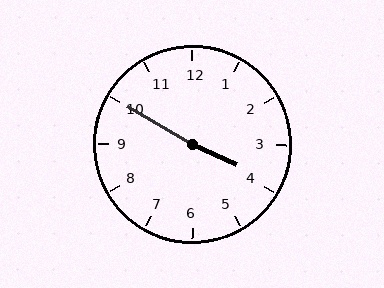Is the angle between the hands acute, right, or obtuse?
It is obtuse.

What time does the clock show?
3:50.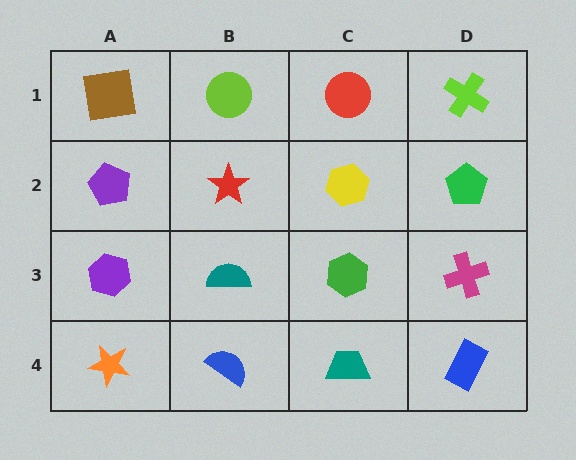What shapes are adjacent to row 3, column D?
A green pentagon (row 2, column D), a blue rectangle (row 4, column D), a green hexagon (row 3, column C).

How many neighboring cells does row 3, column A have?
3.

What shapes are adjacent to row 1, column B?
A red star (row 2, column B), a brown square (row 1, column A), a red circle (row 1, column C).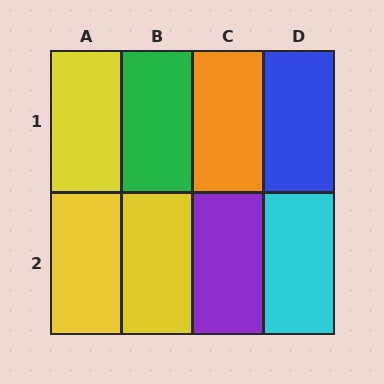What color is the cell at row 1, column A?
Yellow.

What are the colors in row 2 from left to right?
Yellow, yellow, purple, cyan.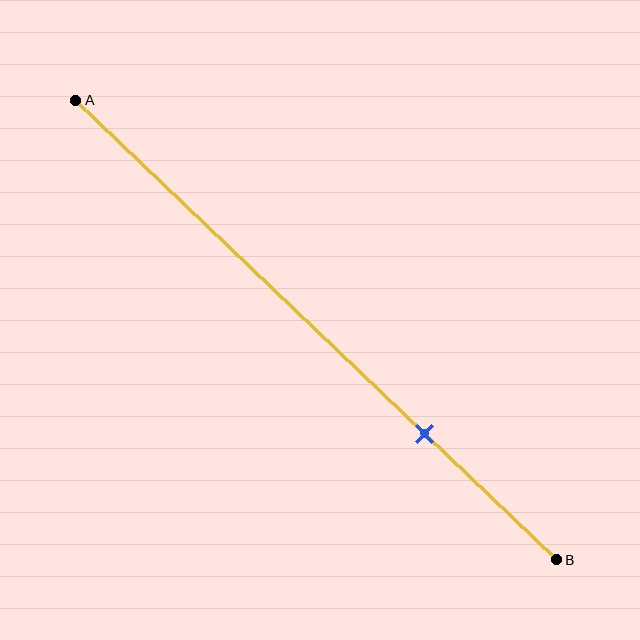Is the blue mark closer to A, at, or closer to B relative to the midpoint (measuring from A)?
The blue mark is closer to point B than the midpoint of segment AB.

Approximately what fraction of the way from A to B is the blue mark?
The blue mark is approximately 75% of the way from A to B.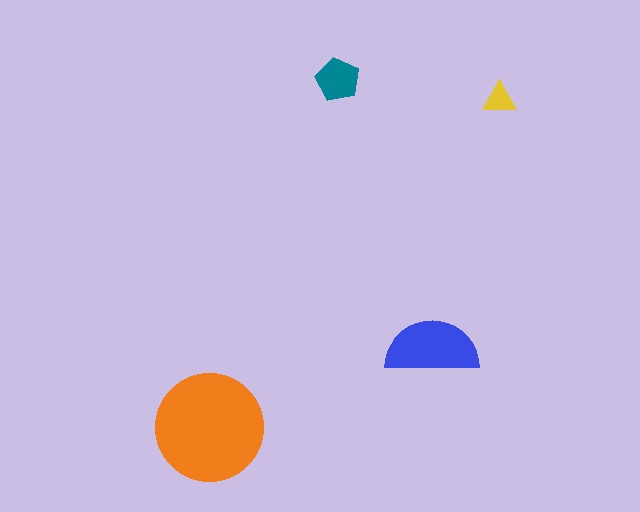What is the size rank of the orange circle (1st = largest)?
1st.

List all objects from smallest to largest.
The yellow triangle, the teal pentagon, the blue semicircle, the orange circle.